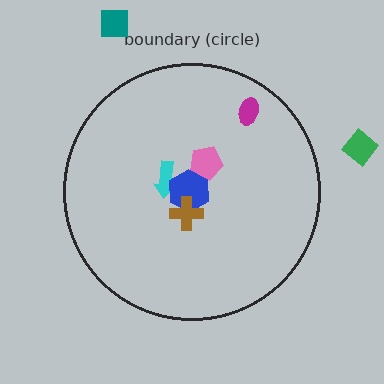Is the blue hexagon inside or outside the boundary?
Inside.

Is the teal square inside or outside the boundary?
Outside.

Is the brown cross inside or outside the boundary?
Inside.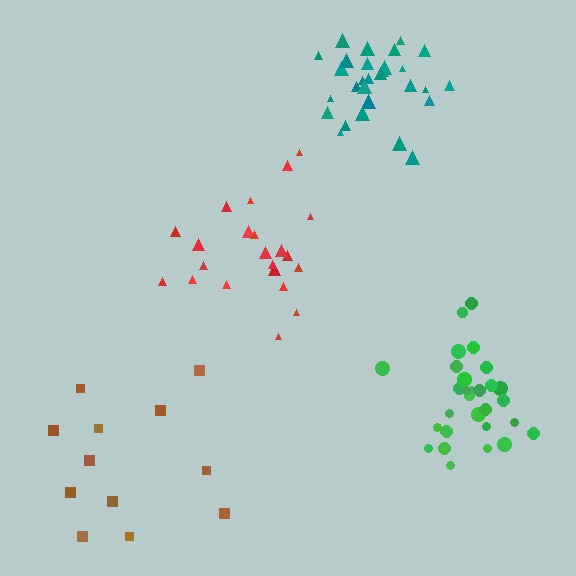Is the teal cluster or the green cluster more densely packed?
Green.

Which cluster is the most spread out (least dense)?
Brown.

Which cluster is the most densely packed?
Green.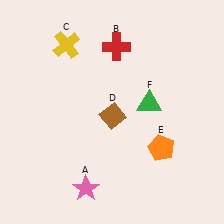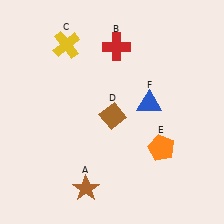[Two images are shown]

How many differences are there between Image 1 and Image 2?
There are 2 differences between the two images.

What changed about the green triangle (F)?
In Image 1, F is green. In Image 2, it changed to blue.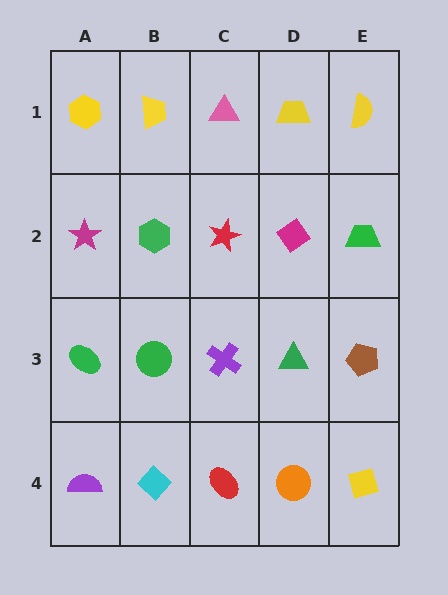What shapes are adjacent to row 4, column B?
A green circle (row 3, column B), a purple semicircle (row 4, column A), a red ellipse (row 4, column C).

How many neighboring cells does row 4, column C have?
3.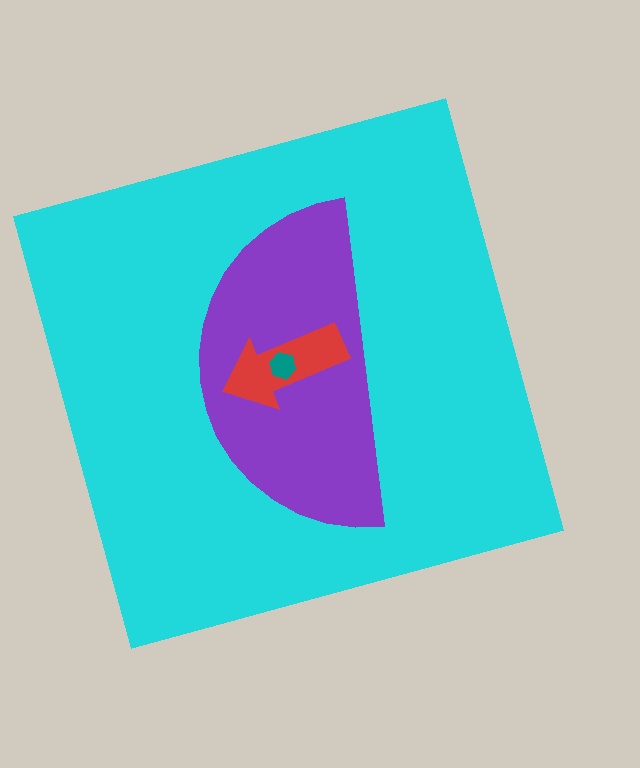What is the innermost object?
The teal hexagon.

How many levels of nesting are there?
4.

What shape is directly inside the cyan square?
The purple semicircle.